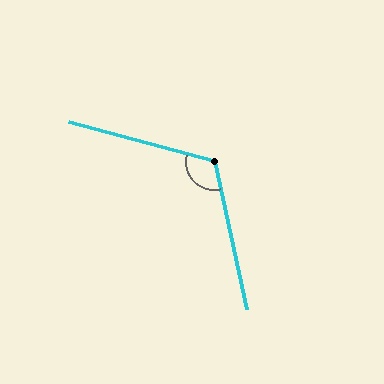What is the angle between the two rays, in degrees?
Approximately 117 degrees.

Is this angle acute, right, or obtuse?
It is obtuse.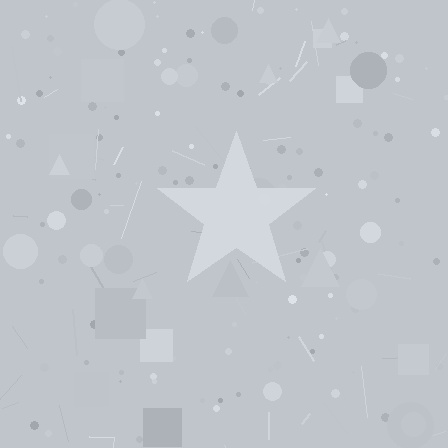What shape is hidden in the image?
A star is hidden in the image.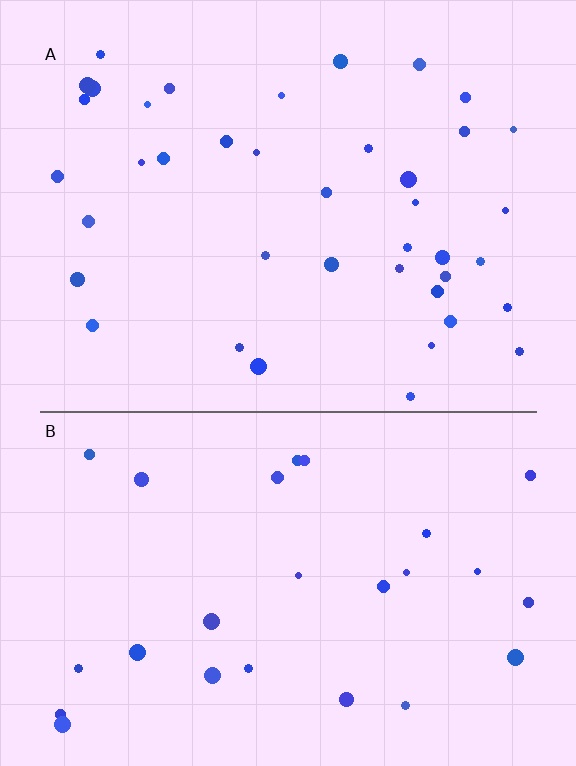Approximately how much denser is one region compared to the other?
Approximately 1.5× — region A over region B.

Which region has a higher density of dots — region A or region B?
A (the top).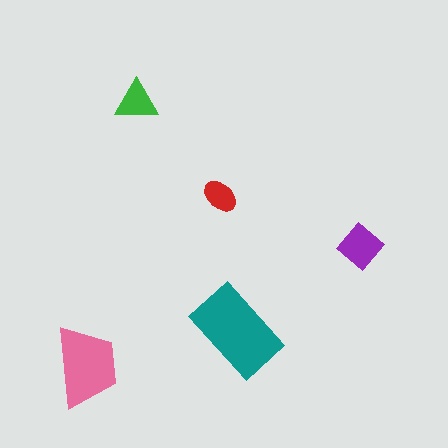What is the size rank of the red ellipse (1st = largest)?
5th.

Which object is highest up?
The green triangle is topmost.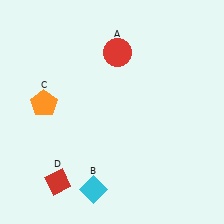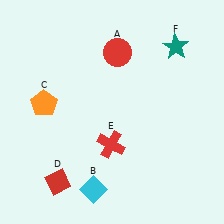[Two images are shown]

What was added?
A red cross (E), a teal star (F) were added in Image 2.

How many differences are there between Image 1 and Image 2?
There are 2 differences between the two images.